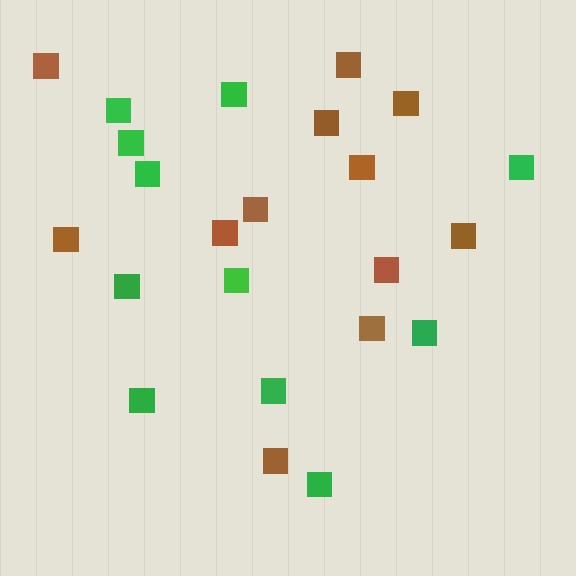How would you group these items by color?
There are 2 groups: one group of brown squares (12) and one group of green squares (11).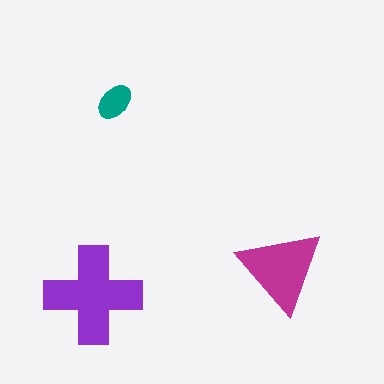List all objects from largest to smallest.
The purple cross, the magenta triangle, the teal ellipse.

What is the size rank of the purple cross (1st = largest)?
1st.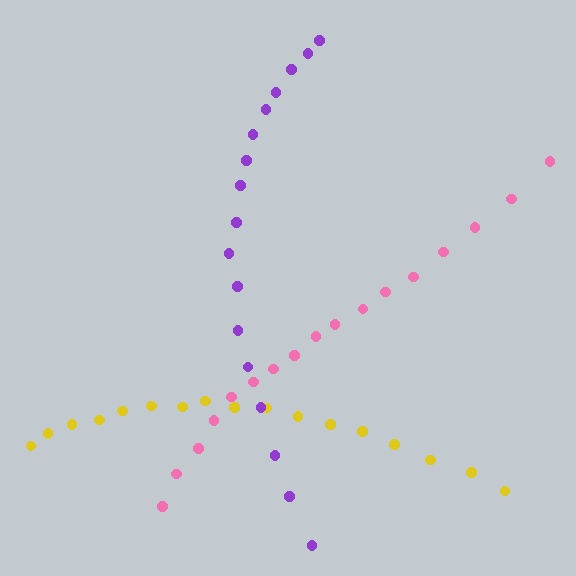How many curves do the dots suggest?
There are 3 distinct paths.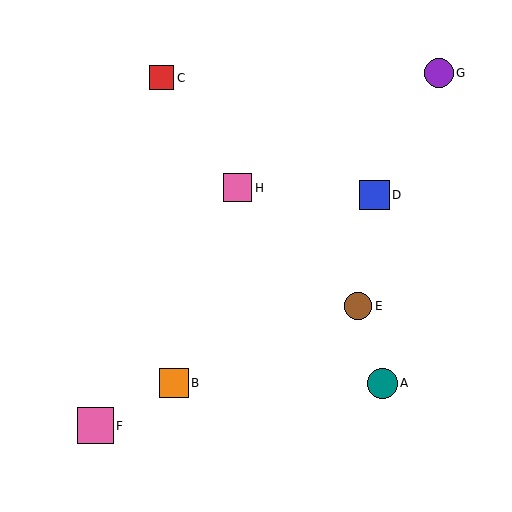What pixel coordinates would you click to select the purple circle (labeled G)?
Click at (439, 73) to select the purple circle G.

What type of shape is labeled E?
Shape E is a brown circle.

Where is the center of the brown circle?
The center of the brown circle is at (358, 306).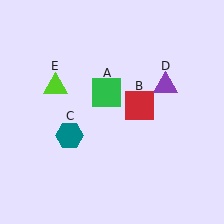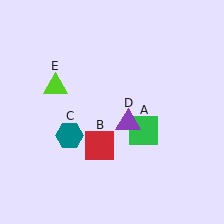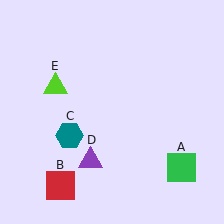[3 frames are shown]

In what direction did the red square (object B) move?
The red square (object B) moved down and to the left.